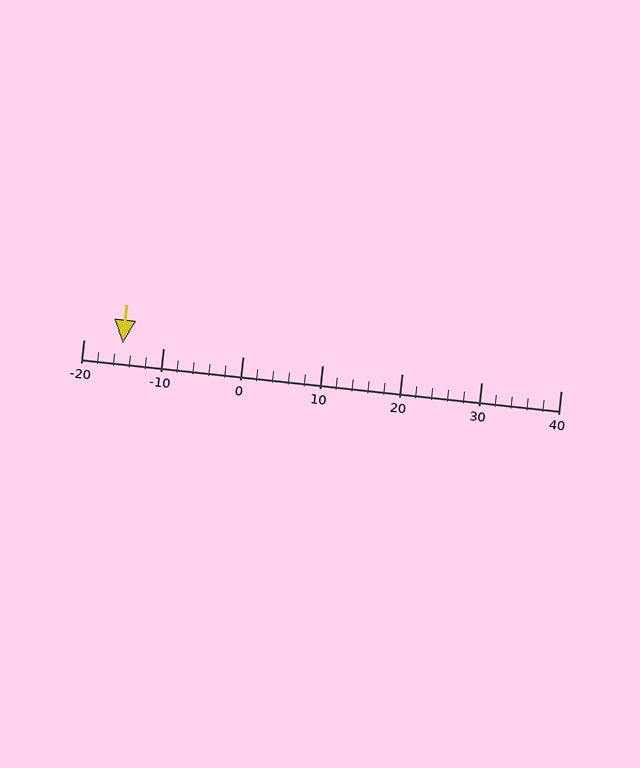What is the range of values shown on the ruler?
The ruler shows values from -20 to 40.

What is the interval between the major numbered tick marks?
The major tick marks are spaced 10 units apart.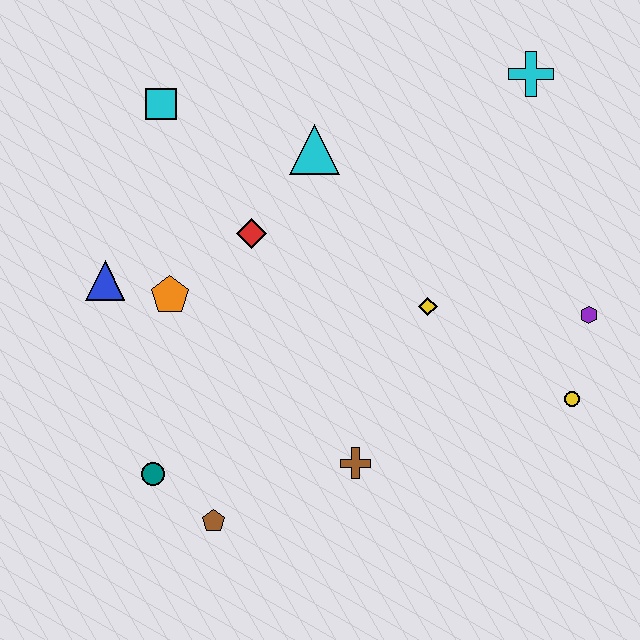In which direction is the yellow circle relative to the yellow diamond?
The yellow circle is to the right of the yellow diamond.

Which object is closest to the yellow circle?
The purple hexagon is closest to the yellow circle.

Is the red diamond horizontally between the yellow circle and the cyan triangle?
No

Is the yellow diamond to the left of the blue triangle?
No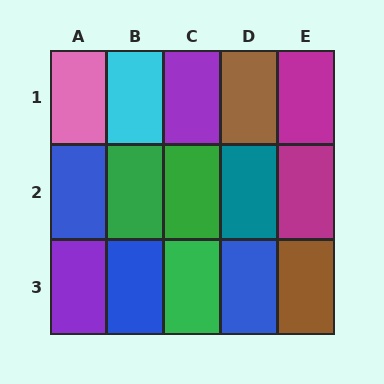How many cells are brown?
2 cells are brown.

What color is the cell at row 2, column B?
Green.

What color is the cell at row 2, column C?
Green.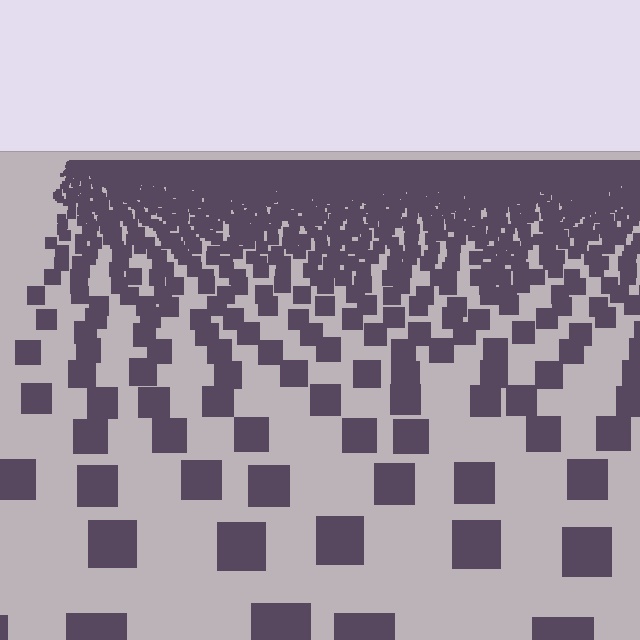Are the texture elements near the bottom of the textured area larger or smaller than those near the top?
Larger. Near the bottom, elements are closer to the viewer and appear at a bigger on-screen size.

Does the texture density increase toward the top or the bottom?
Density increases toward the top.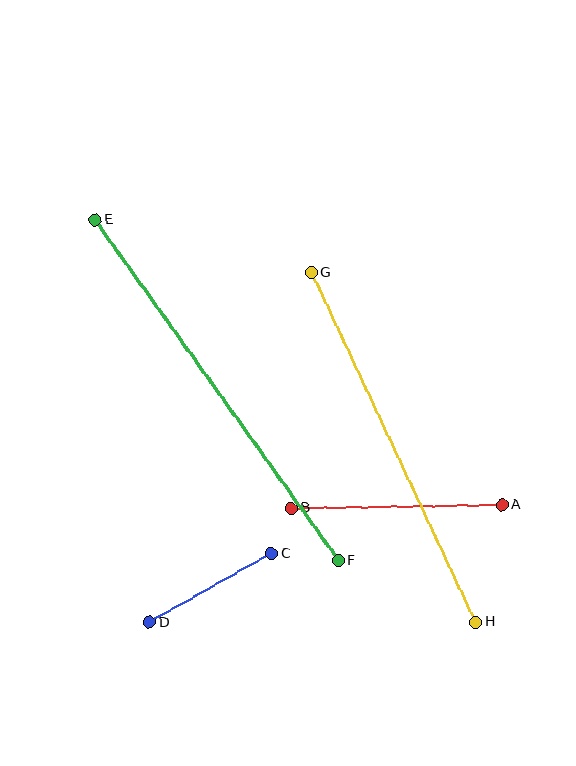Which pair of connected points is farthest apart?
Points E and F are farthest apart.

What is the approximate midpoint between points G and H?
The midpoint is at approximately (394, 447) pixels.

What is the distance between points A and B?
The distance is approximately 210 pixels.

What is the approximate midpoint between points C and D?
The midpoint is at approximately (210, 588) pixels.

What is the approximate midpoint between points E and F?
The midpoint is at approximately (217, 390) pixels.